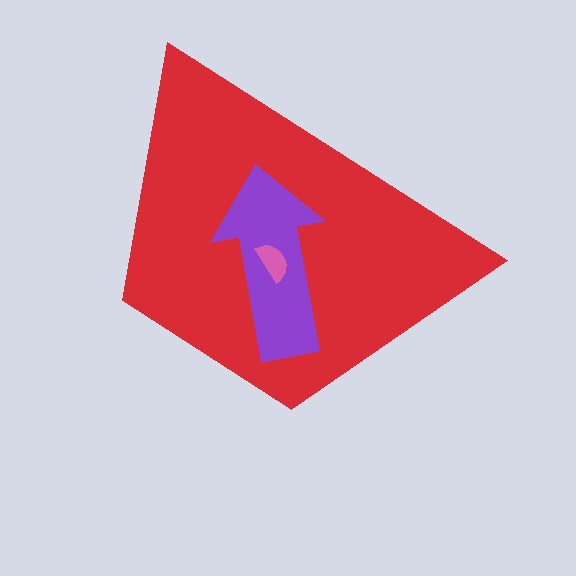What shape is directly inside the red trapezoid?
The purple arrow.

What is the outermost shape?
The red trapezoid.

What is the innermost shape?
The pink semicircle.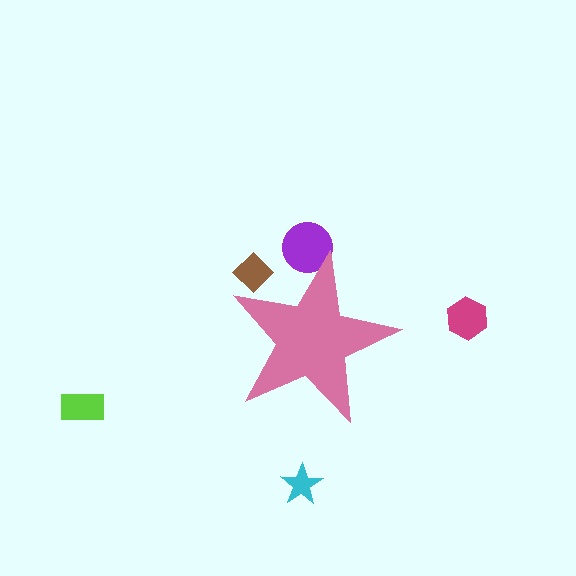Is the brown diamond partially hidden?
Yes, the brown diamond is partially hidden behind the pink star.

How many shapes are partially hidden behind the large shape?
2 shapes are partially hidden.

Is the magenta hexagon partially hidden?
No, the magenta hexagon is fully visible.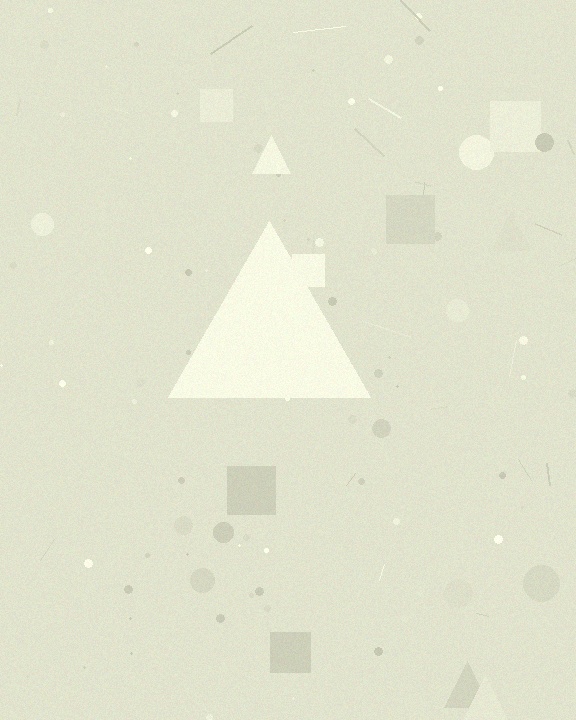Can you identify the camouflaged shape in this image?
The camouflaged shape is a triangle.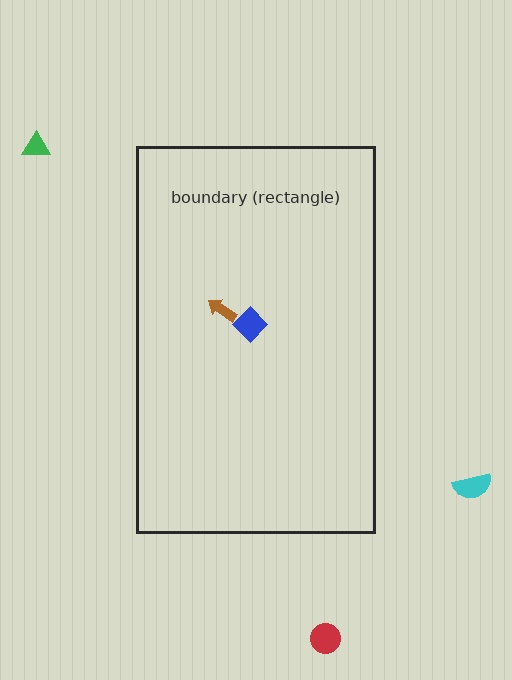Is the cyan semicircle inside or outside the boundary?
Outside.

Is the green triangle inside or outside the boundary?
Outside.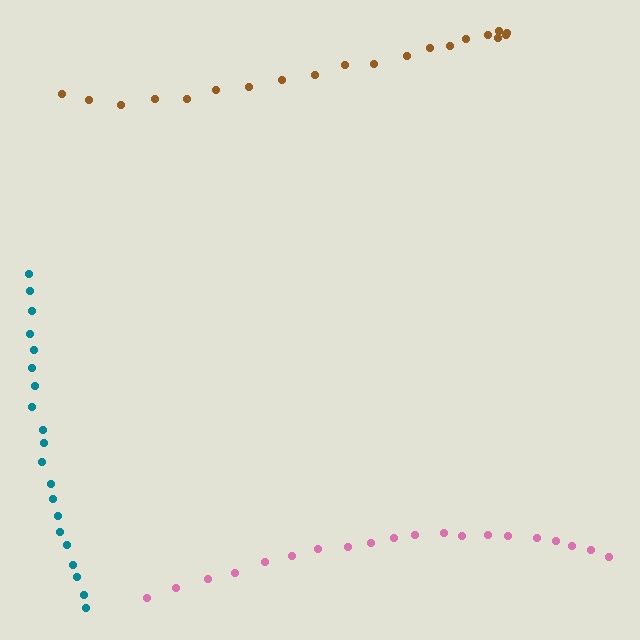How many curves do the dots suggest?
There are 3 distinct paths.